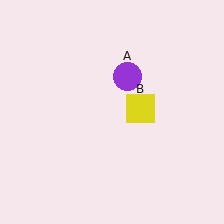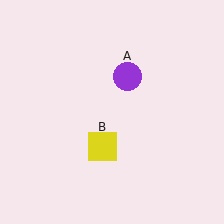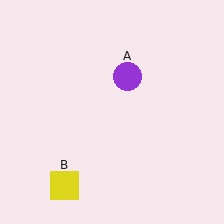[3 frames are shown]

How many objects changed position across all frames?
1 object changed position: yellow square (object B).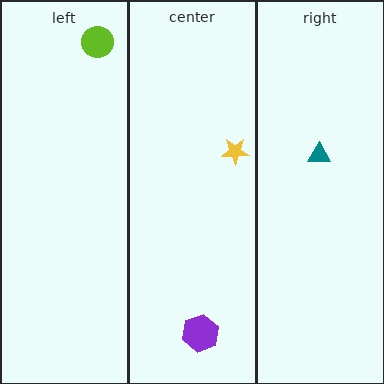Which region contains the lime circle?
The left region.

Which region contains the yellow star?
The center region.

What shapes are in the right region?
The teal triangle.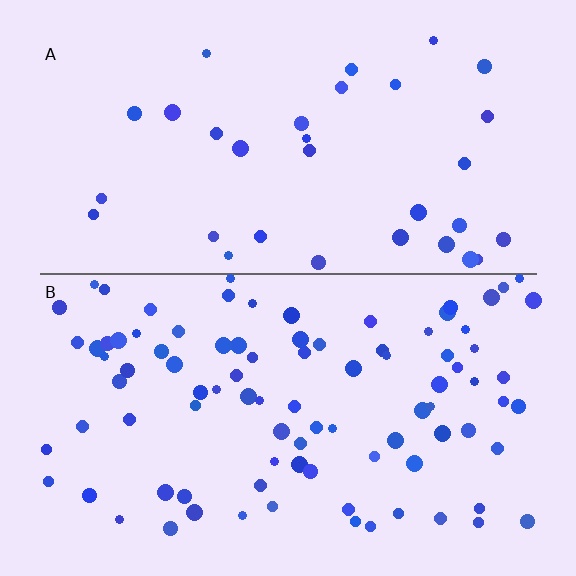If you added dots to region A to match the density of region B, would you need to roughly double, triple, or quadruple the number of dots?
Approximately triple.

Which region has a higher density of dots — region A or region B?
B (the bottom).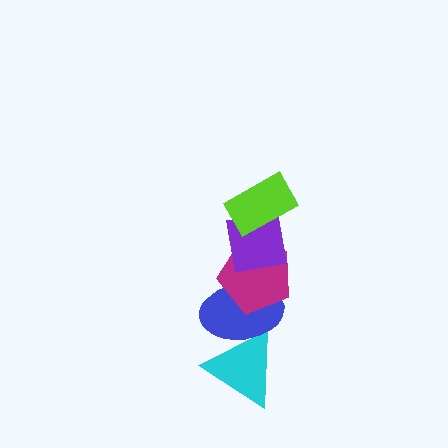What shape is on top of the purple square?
The lime rectangle is on top of the purple square.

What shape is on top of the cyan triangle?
The blue ellipse is on top of the cyan triangle.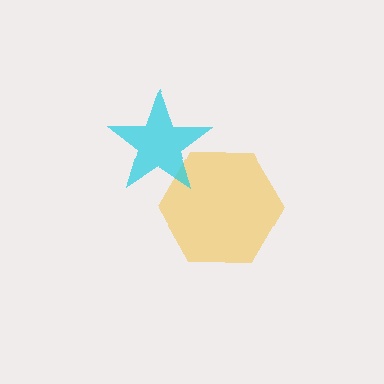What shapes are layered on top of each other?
The layered shapes are: a yellow hexagon, a cyan star.